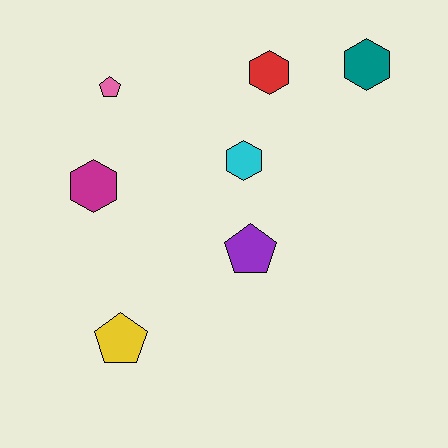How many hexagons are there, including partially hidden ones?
There are 4 hexagons.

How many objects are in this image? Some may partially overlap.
There are 7 objects.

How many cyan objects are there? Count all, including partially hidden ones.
There is 1 cyan object.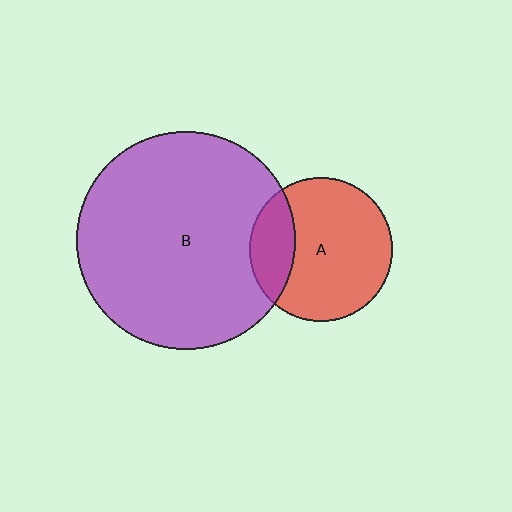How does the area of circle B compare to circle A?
Approximately 2.3 times.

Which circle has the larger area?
Circle B (purple).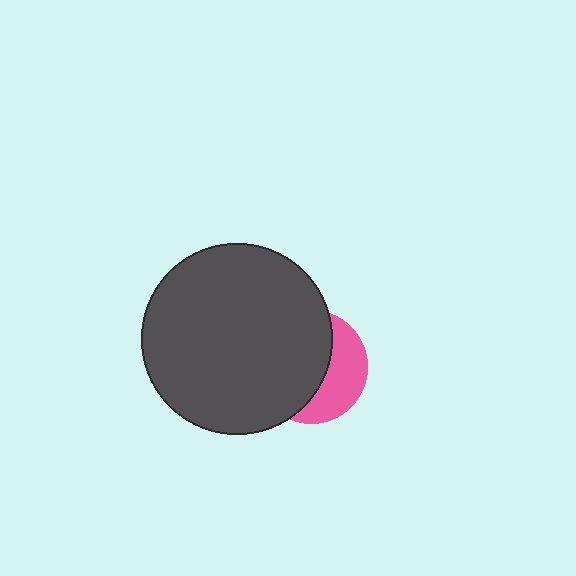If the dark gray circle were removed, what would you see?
You would see the complete pink circle.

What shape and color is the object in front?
The object in front is a dark gray circle.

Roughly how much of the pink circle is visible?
A small part of it is visible (roughly 38%).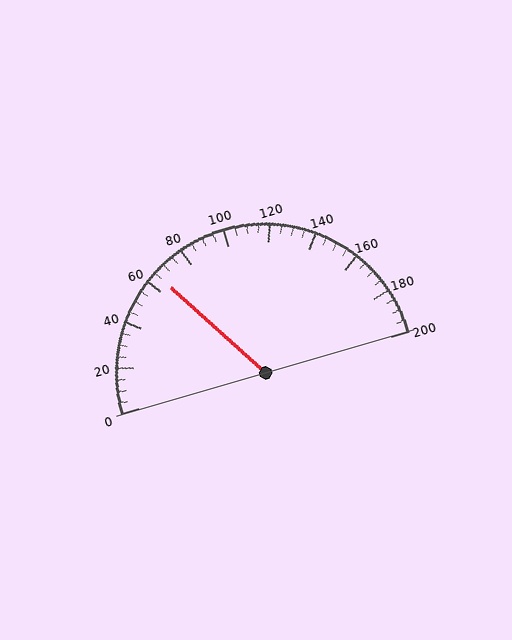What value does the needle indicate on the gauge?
The needle indicates approximately 65.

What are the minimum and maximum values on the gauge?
The gauge ranges from 0 to 200.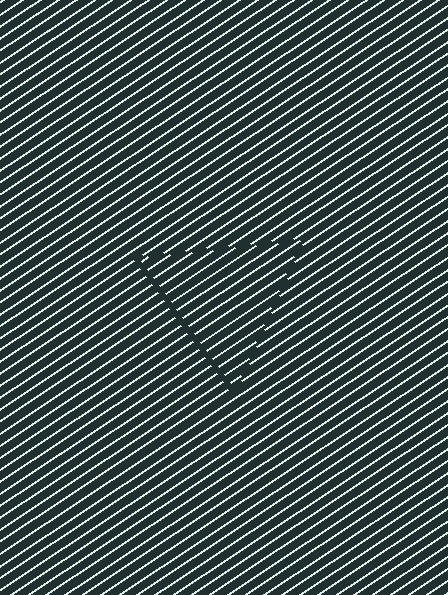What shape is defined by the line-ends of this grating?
An illusory triangle. The interior of the shape contains the same grating, shifted by half a period — the contour is defined by the phase discontinuity where line-ends from the inner and outer gratings abut.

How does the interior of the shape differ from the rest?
The interior of the shape contains the same grating, shifted by half a period — the contour is defined by the phase discontinuity where line-ends from the inner and outer gratings abut.